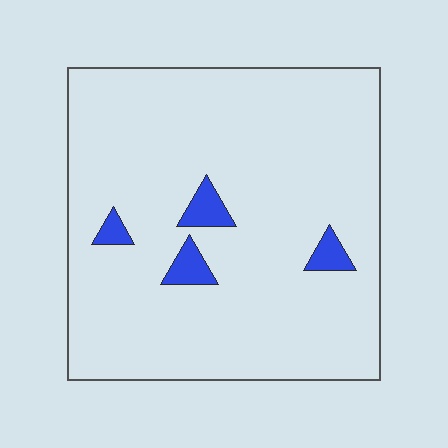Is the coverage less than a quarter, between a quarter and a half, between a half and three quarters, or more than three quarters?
Less than a quarter.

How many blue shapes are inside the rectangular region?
4.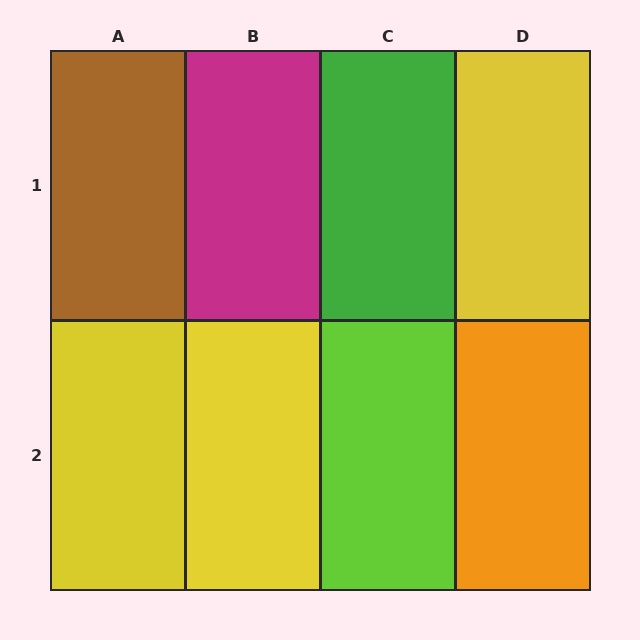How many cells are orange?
1 cell is orange.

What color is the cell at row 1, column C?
Green.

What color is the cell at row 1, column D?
Yellow.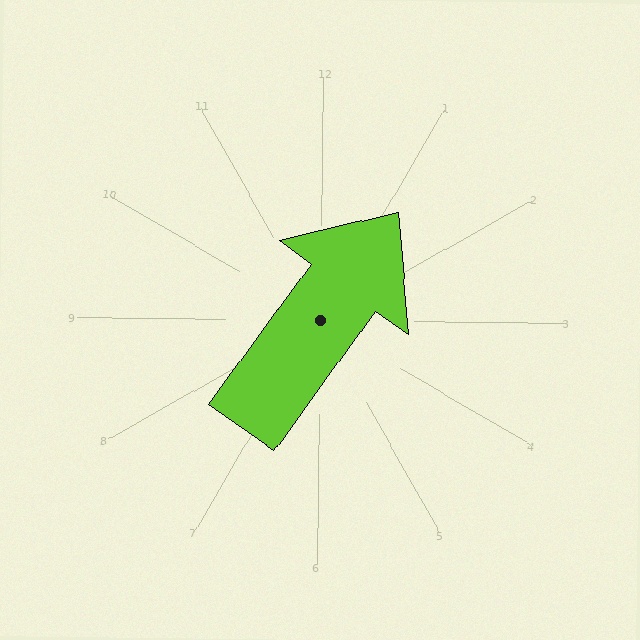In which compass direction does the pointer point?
Northeast.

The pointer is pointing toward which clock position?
Roughly 1 o'clock.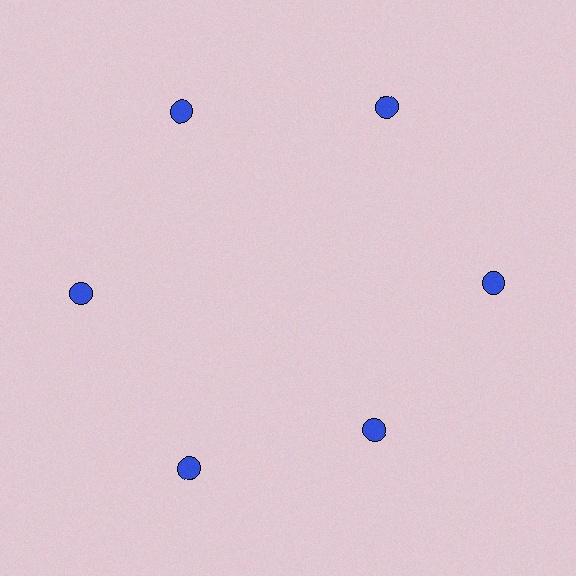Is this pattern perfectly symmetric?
No. The 6 blue circles are arranged in a ring, but one element near the 5 o'clock position is pulled inward toward the center, breaking the 6-fold rotational symmetry.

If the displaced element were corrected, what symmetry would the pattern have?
It would have 6-fold rotational symmetry — the pattern would map onto itself every 60 degrees.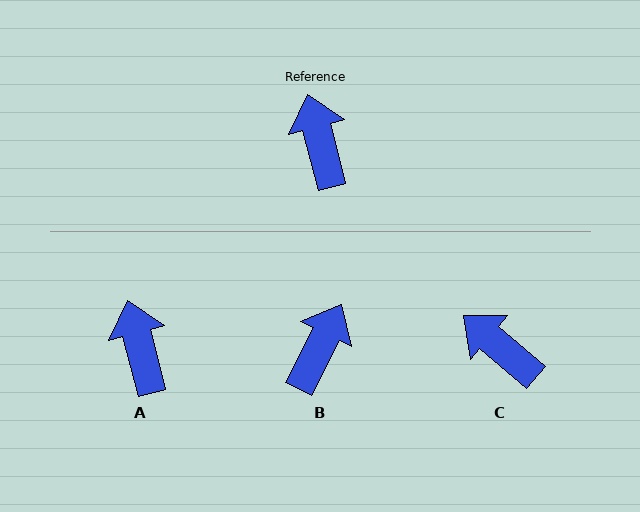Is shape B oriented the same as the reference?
No, it is off by about 42 degrees.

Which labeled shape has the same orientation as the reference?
A.